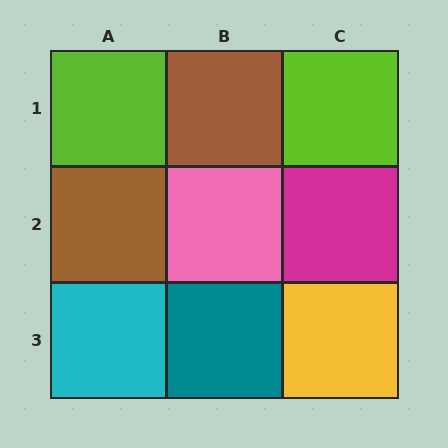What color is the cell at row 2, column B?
Pink.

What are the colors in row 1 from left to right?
Lime, brown, lime.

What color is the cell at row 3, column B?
Teal.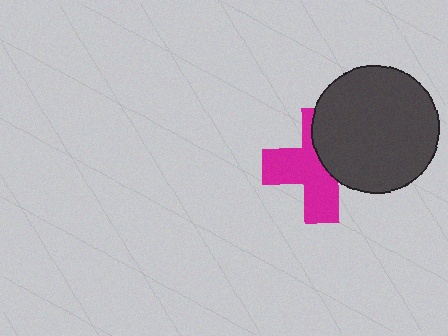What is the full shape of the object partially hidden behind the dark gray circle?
The partially hidden object is a magenta cross.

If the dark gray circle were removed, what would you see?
You would see the complete magenta cross.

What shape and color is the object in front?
The object in front is a dark gray circle.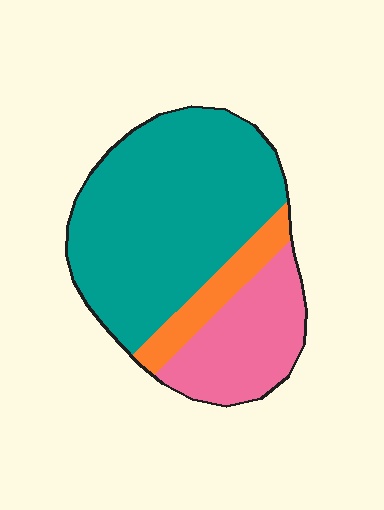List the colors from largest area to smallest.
From largest to smallest: teal, pink, orange.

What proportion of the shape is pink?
Pink covers 25% of the shape.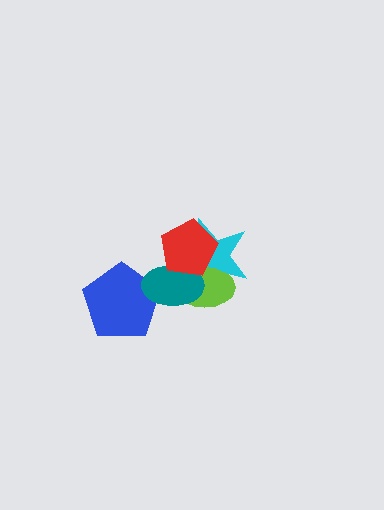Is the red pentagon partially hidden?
No, no other shape covers it.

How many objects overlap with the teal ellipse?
4 objects overlap with the teal ellipse.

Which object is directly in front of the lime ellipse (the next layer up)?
The teal ellipse is directly in front of the lime ellipse.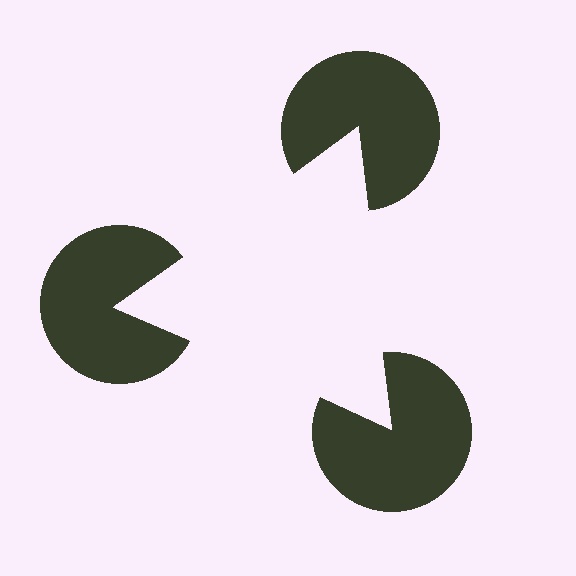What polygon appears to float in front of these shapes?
An illusory triangle — its edges are inferred from the aligned wedge cuts in the pac-man discs, not physically drawn.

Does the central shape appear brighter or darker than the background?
It typically appears slightly brighter than the background, even though no actual brightness change is drawn.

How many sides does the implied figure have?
3 sides.